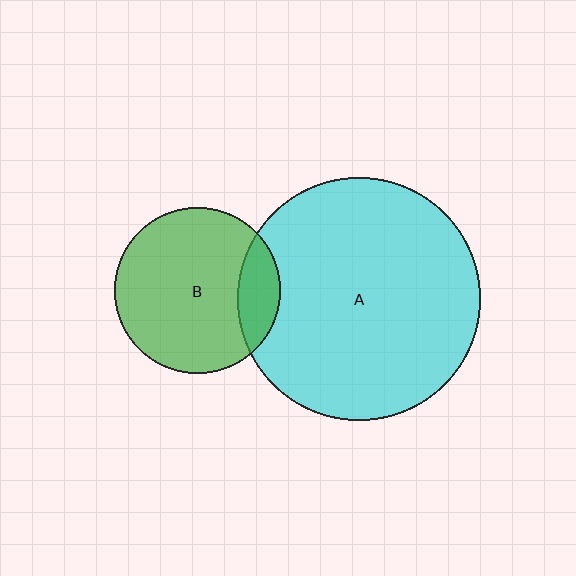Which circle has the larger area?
Circle A (cyan).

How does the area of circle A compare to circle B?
Approximately 2.1 times.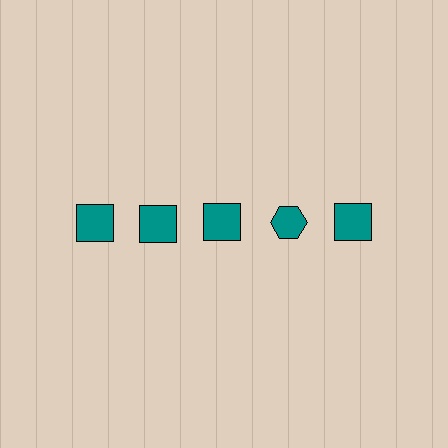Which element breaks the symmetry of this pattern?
The teal hexagon in the top row, second from right column breaks the symmetry. All other shapes are teal squares.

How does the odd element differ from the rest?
It has a different shape: hexagon instead of square.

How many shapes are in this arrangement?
There are 5 shapes arranged in a grid pattern.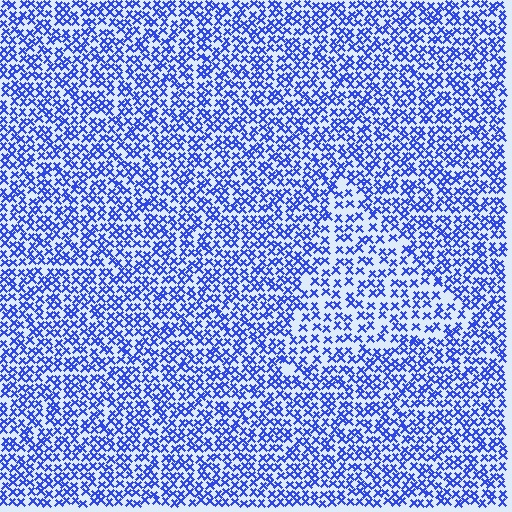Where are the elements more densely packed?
The elements are more densely packed outside the triangle boundary.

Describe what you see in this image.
The image contains small blue elements arranged at two different densities. A triangle-shaped region is visible where the elements are less densely packed than the surrounding area.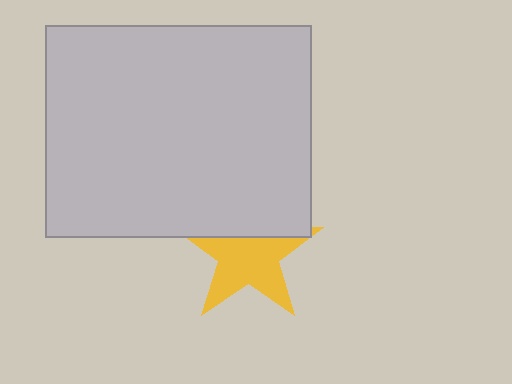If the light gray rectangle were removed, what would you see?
You would see the complete yellow star.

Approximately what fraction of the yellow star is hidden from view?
Roughly 32% of the yellow star is hidden behind the light gray rectangle.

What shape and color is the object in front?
The object in front is a light gray rectangle.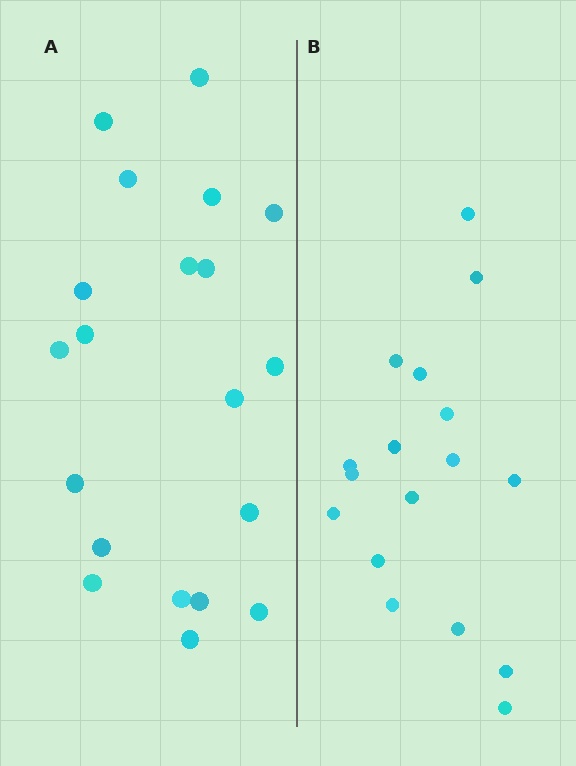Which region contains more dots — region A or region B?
Region A (the left region) has more dots.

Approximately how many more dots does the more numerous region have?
Region A has just a few more — roughly 2 or 3 more dots than region B.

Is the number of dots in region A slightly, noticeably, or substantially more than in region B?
Region A has only slightly more — the two regions are fairly close. The ratio is roughly 1.2 to 1.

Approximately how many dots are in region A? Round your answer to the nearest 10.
About 20 dots.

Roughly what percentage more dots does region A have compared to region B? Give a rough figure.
About 20% more.